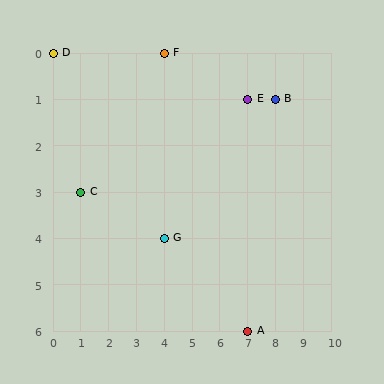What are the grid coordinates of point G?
Point G is at grid coordinates (4, 4).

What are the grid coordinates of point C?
Point C is at grid coordinates (1, 3).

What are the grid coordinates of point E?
Point E is at grid coordinates (7, 1).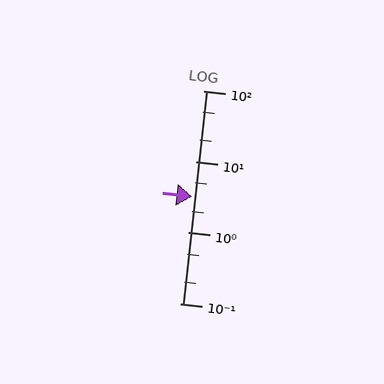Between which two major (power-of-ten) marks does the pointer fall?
The pointer is between 1 and 10.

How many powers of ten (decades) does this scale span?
The scale spans 3 decades, from 0.1 to 100.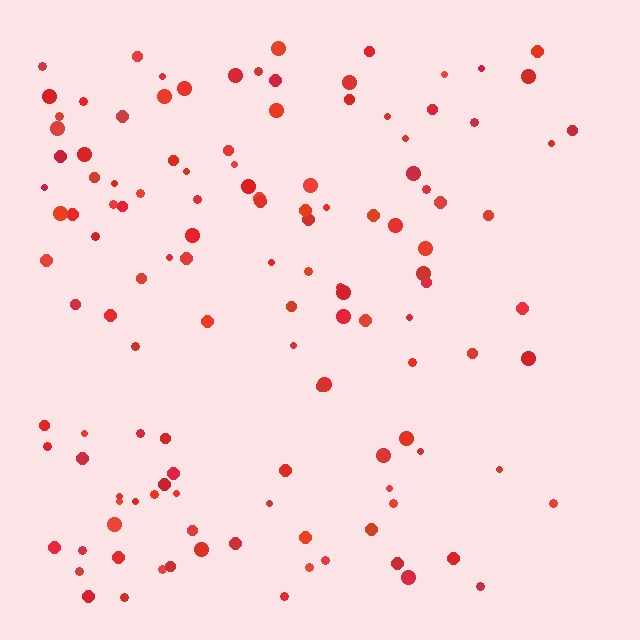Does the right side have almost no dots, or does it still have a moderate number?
Still a moderate number, just noticeably fewer than the left.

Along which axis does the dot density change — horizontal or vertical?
Horizontal.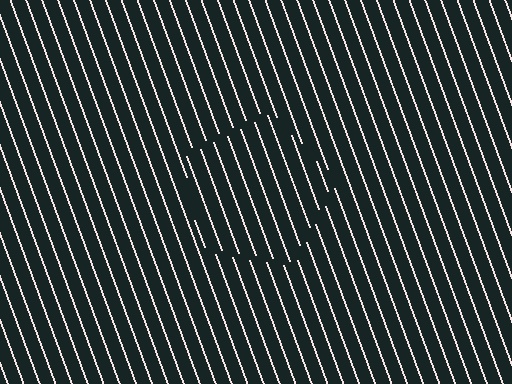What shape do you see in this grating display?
An illusory pentagon. The interior of the shape contains the same grating, shifted by half a period — the contour is defined by the phase discontinuity where line-ends from the inner and outer gratings abut.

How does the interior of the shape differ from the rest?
The interior of the shape contains the same grating, shifted by half a period — the contour is defined by the phase discontinuity where line-ends from the inner and outer gratings abut.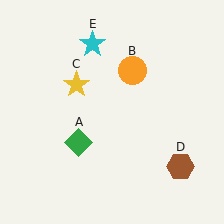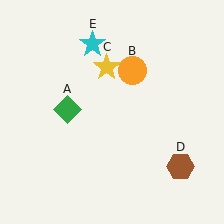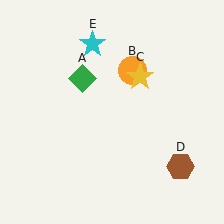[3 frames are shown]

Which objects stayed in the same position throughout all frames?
Orange circle (object B) and brown hexagon (object D) and cyan star (object E) remained stationary.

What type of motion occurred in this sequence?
The green diamond (object A), yellow star (object C) rotated clockwise around the center of the scene.